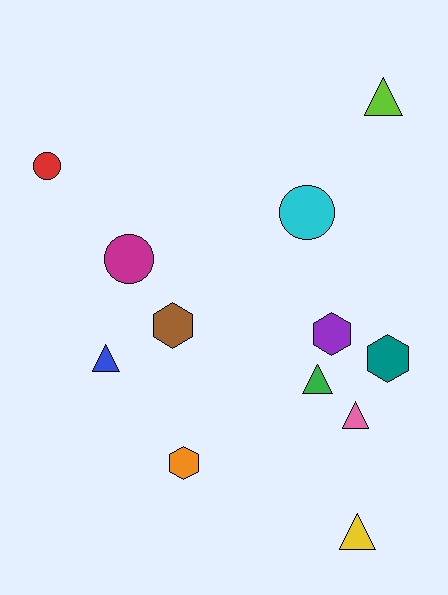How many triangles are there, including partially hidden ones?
There are 5 triangles.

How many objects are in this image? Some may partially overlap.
There are 12 objects.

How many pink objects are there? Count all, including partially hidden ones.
There is 1 pink object.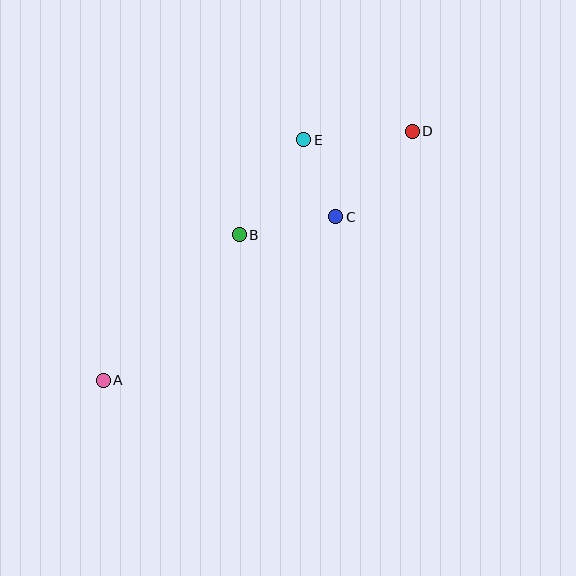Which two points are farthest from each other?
Points A and D are farthest from each other.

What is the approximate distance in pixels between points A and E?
The distance between A and E is approximately 313 pixels.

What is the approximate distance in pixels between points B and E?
The distance between B and E is approximately 115 pixels.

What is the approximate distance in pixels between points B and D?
The distance between B and D is approximately 202 pixels.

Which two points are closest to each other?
Points C and E are closest to each other.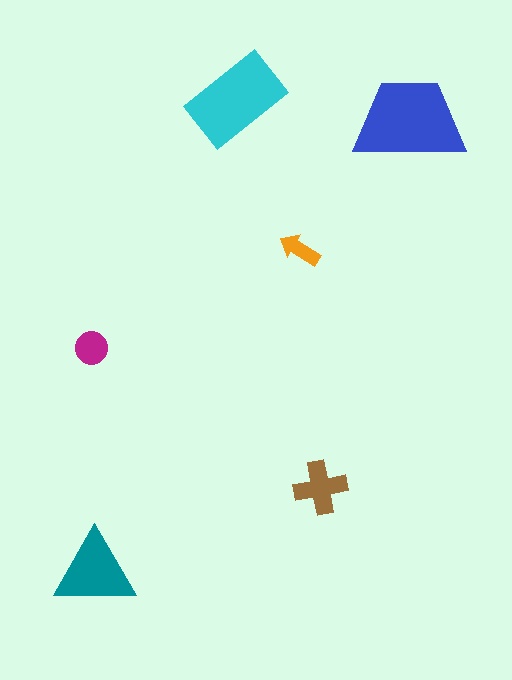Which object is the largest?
The blue trapezoid.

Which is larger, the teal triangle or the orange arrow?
The teal triangle.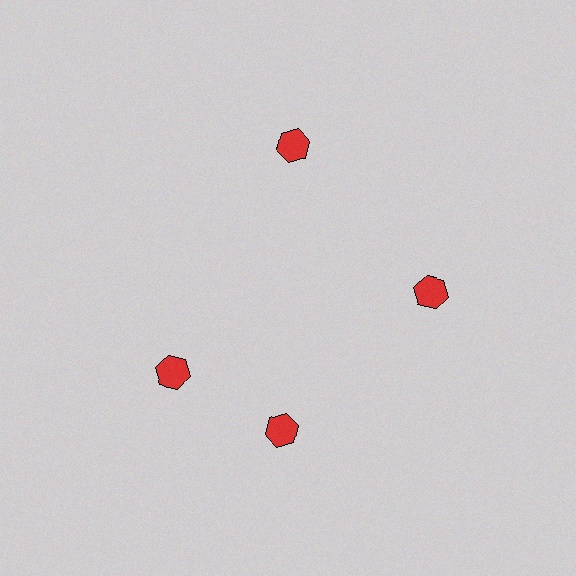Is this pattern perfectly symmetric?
No. The 4 red hexagons are arranged in a ring, but one element near the 9 o'clock position is rotated out of alignment along the ring, breaking the 4-fold rotational symmetry.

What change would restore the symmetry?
The symmetry would be restored by rotating it back into even spacing with its neighbors so that all 4 hexagons sit at equal angles and equal distance from the center.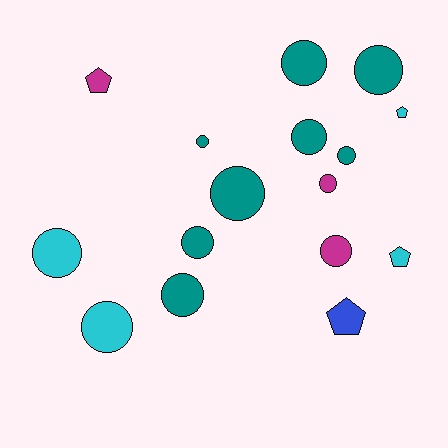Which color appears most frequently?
Teal, with 8 objects.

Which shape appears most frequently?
Circle, with 12 objects.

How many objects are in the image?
There are 16 objects.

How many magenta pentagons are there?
There is 1 magenta pentagon.